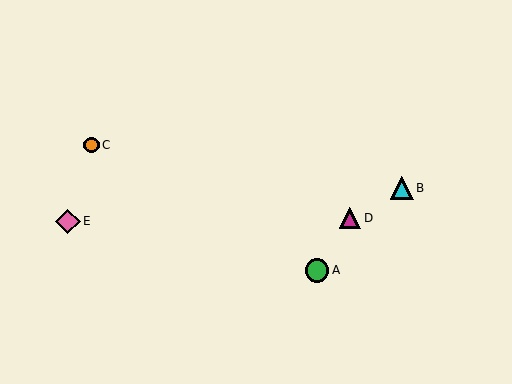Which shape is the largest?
The pink diamond (labeled E) is the largest.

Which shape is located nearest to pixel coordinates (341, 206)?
The magenta triangle (labeled D) at (350, 218) is nearest to that location.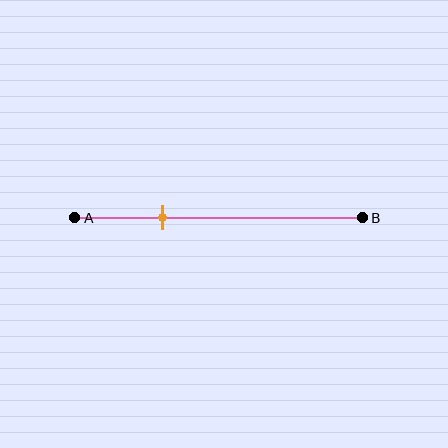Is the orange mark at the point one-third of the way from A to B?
Yes, the mark is approximately at the one-third point.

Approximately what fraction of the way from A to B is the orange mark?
The orange mark is approximately 30% of the way from A to B.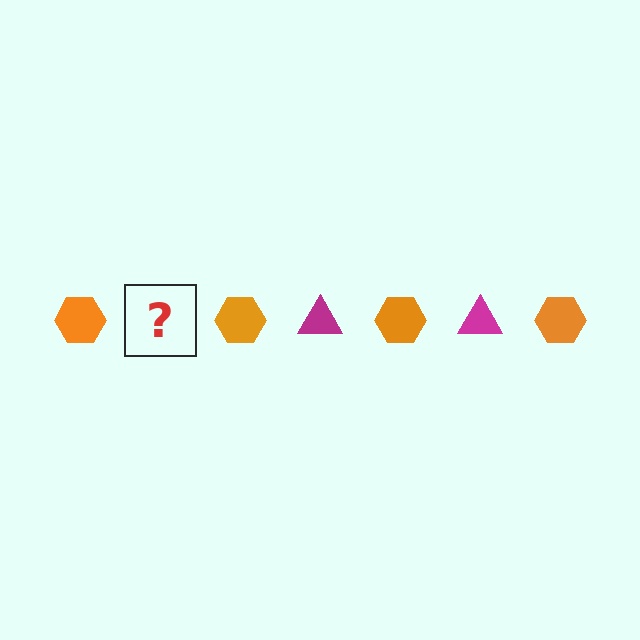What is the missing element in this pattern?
The missing element is a magenta triangle.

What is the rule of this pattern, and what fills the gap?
The rule is that the pattern alternates between orange hexagon and magenta triangle. The gap should be filled with a magenta triangle.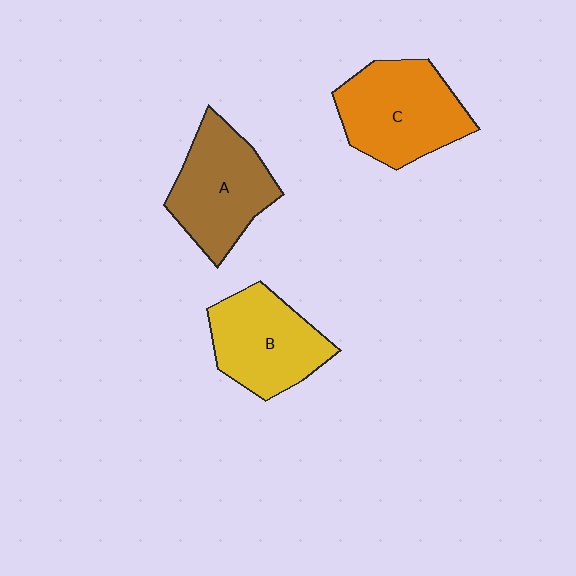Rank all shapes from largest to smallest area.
From largest to smallest: C (orange), A (brown), B (yellow).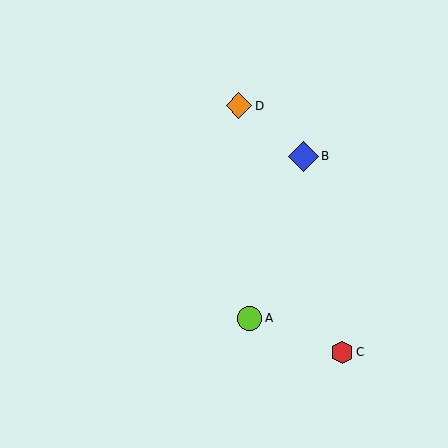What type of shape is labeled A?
Shape A is a lime circle.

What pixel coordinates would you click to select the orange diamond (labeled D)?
Click at (239, 106) to select the orange diamond D.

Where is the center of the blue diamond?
The center of the blue diamond is at (303, 156).